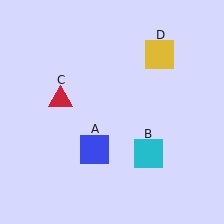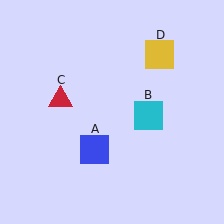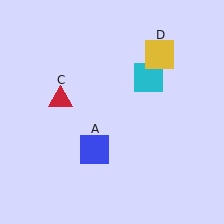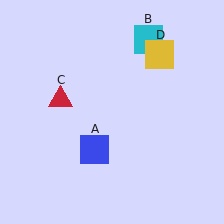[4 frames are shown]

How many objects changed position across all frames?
1 object changed position: cyan square (object B).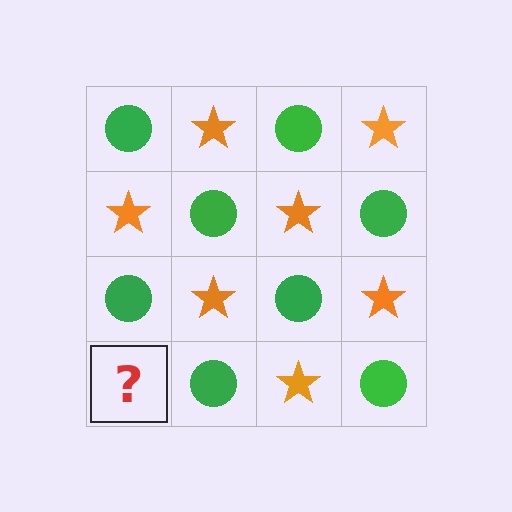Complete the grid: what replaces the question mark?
The question mark should be replaced with an orange star.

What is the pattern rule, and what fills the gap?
The rule is that it alternates green circle and orange star in a checkerboard pattern. The gap should be filled with an orange star.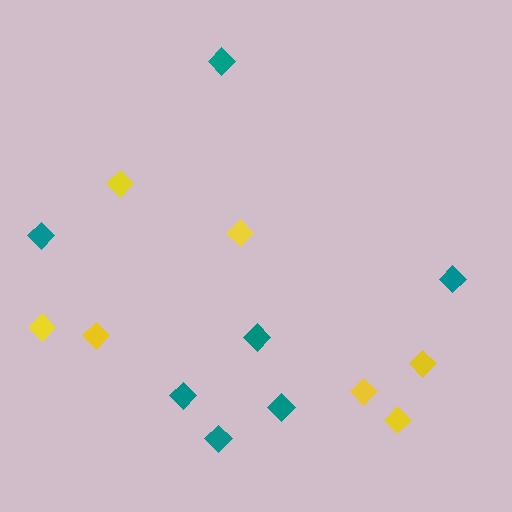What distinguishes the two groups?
There are 2 groups: one group of teal diamonds (7) and one group of yellow diamonds (7).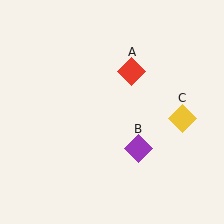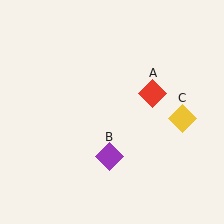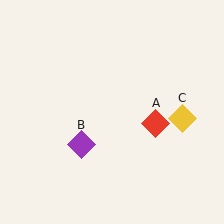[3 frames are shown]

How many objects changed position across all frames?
2 objects changed position: red diamond (object A), purple diamond (object B).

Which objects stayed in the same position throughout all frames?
Yellow diamond (object C) remained stationary.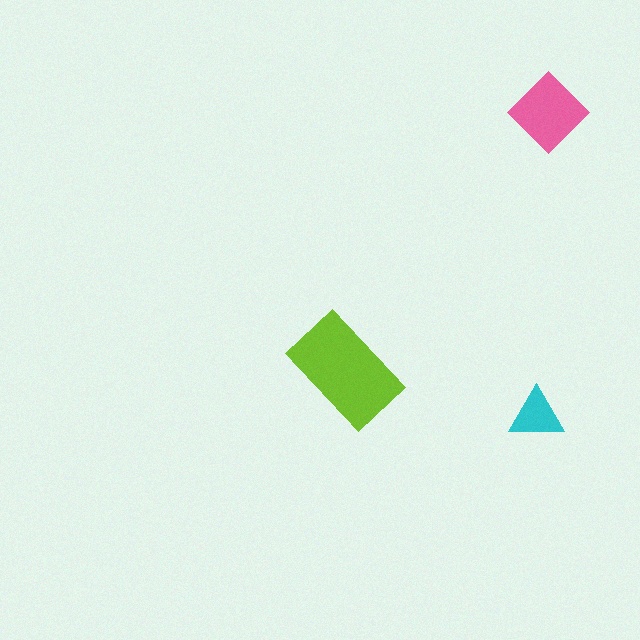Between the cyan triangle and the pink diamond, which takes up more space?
The pink diamond.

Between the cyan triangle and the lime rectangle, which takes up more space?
The lime rectangle.